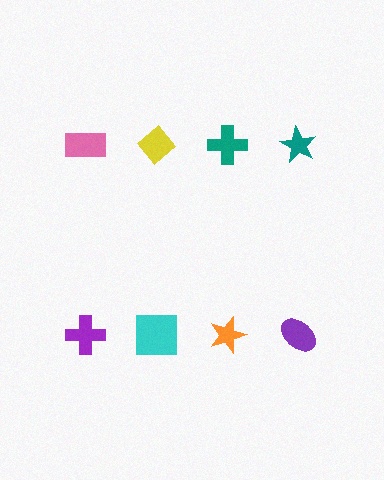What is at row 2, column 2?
A cyan square.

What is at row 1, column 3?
A teal cross.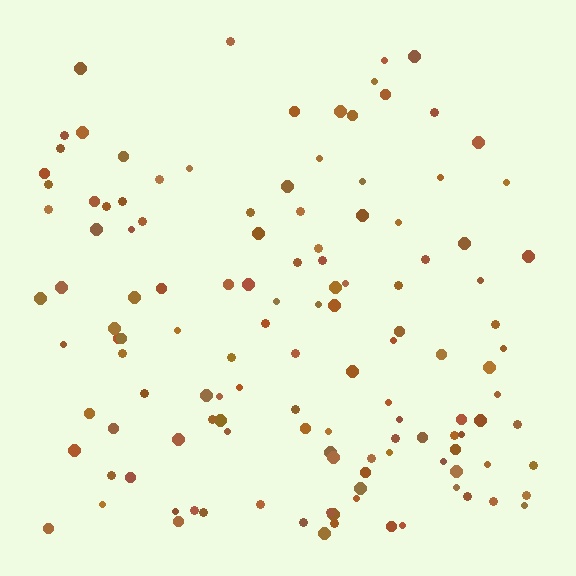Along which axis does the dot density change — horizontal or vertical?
Vertical.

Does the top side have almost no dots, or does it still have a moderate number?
Still a moderate number, just noticeably fewer than the bottom.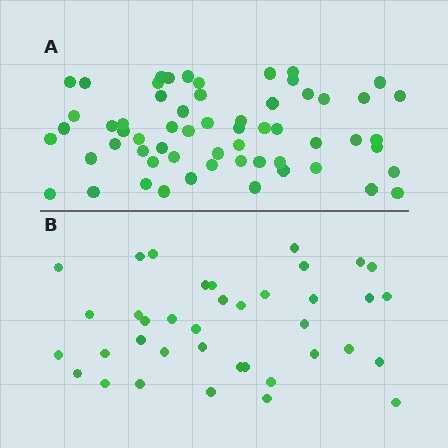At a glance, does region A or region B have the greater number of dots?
Region A (the top region) has more dots.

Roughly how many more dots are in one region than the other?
Region A has approximately 20 more dots than region B.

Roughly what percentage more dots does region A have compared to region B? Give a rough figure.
About 60% more.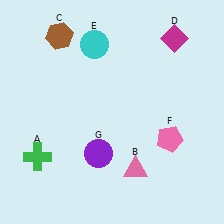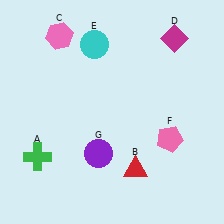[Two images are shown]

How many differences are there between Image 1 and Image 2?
There are 2 differences between the two images.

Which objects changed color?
B changed from pink to red. C changed from brown to pink.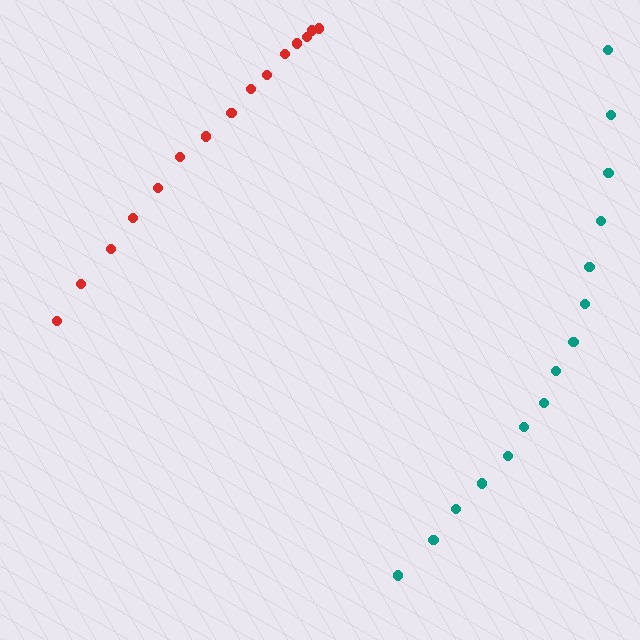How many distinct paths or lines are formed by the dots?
There are 2 distinct paths.